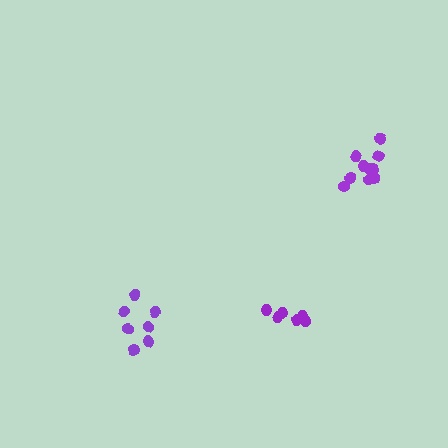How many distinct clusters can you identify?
There are 3 distinct clusters.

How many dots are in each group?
Group 1: 11 dots, Group 2: 6 dots, Group 3: 7 dots (24 total).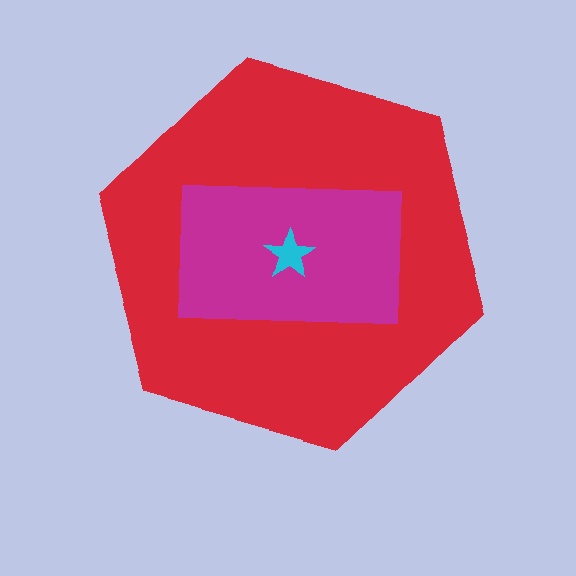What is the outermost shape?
The red hexagon.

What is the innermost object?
The cyan star.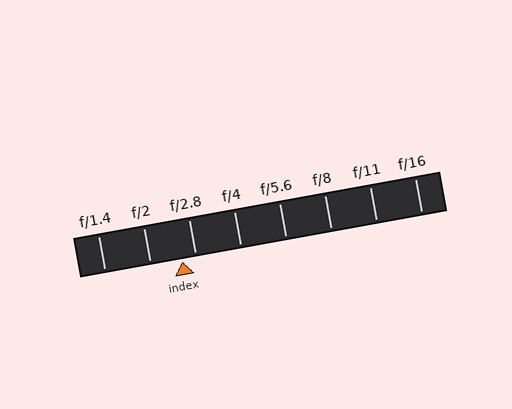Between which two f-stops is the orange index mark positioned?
The index mark is between f/2 and f/2.8.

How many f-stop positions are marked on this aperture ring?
There are 8 f-stop positions marked.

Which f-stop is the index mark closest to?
The index mark is closest to f/2.8.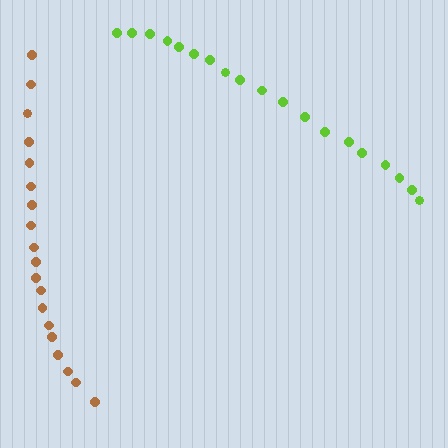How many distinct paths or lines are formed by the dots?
There are 2 distinct paths.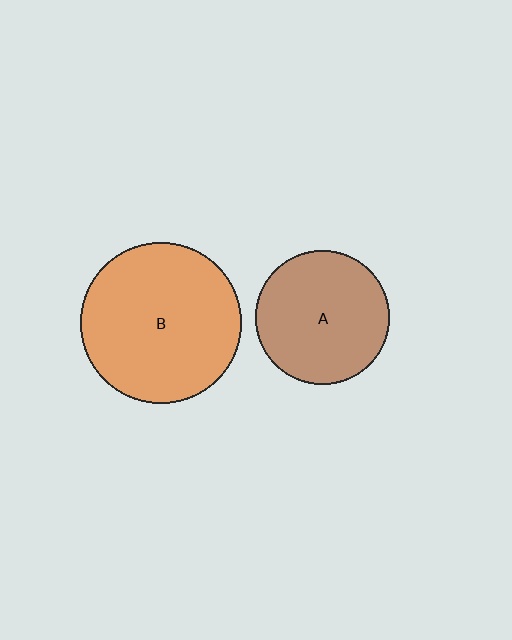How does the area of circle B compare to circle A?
Approximately 1.4 times.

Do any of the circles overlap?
No, none of the circles overlap.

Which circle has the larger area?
Circle B (orange).